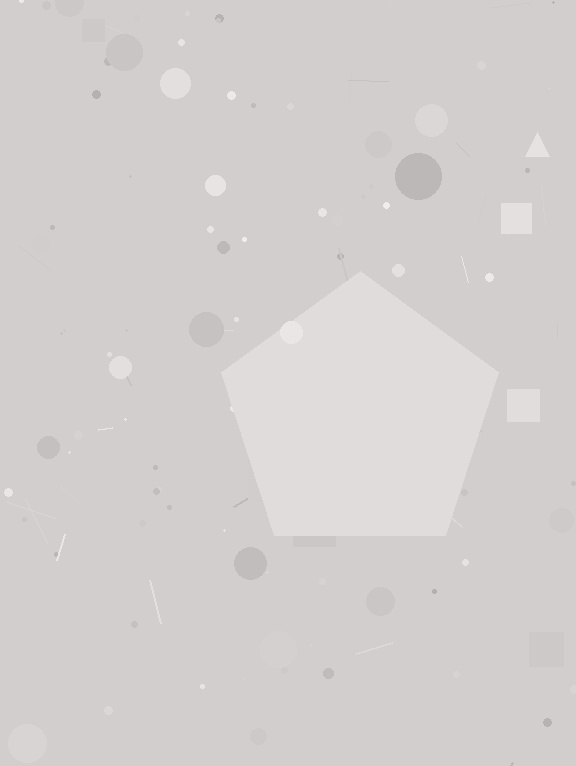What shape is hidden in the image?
A pentagon is hidden in the image.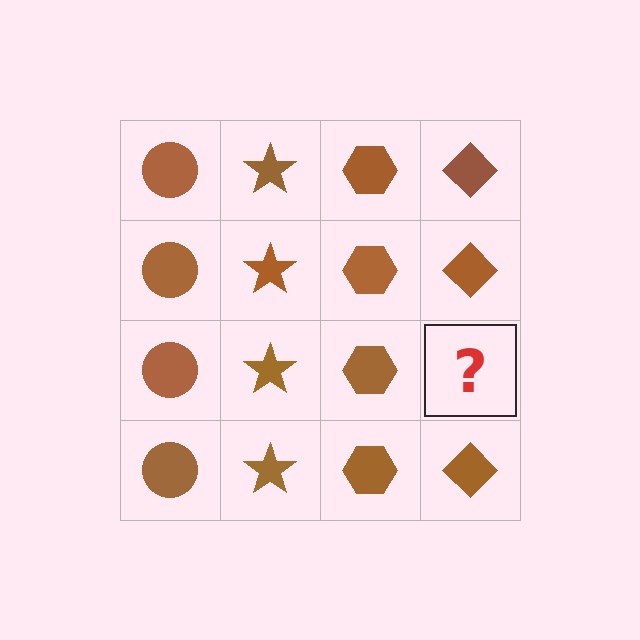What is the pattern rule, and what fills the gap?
The rule is that each column has a consistent shape. The gap should be filled with a brown diamond.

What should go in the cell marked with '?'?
The missing cell should contain a brown diamond.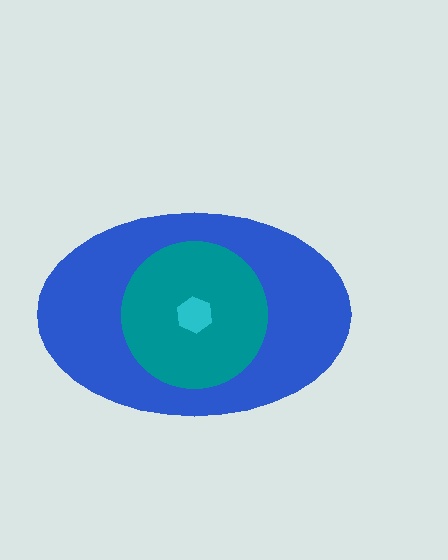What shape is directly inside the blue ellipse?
The teal circle.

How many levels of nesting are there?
3.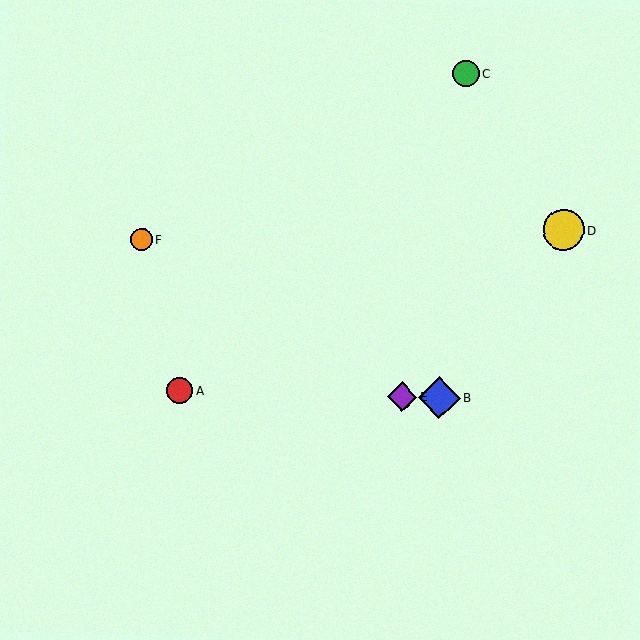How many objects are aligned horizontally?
3 objects (A, B, E) are aligned horizontally.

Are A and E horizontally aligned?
Yes, both are at y≈390.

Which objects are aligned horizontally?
Objects A, B, E are aligned horizontally.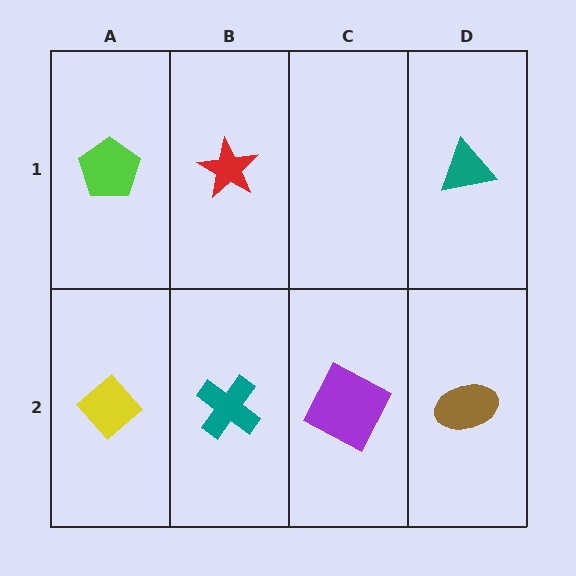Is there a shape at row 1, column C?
No, that cell is empty.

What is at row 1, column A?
A lime pentagon.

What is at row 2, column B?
A teal cross.